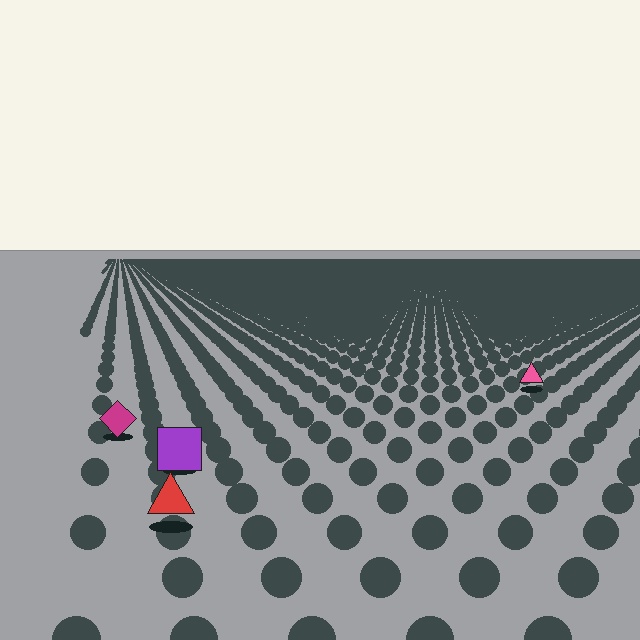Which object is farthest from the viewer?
The pink triangle is farthest from the viewer. It appears smaller and the ground texture around it is denser.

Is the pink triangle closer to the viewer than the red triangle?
No. The red triangle is closer — you can tell from the texture gradient: the ground texture is coarser near it.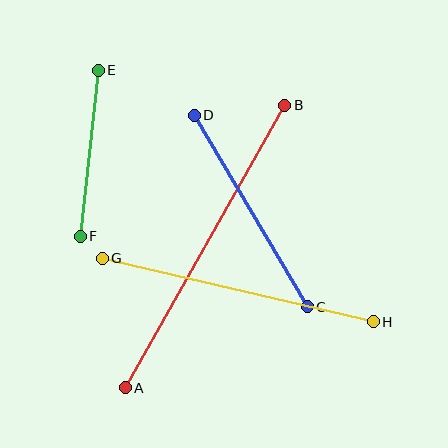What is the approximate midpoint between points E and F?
The midpoint is at approximately (89, 153) pixels.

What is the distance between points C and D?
The distance is approximately 222 pixels.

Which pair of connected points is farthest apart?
Points A and B are farthest apart.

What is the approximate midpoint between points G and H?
The midpoint is at approximately (238, 290) pixels.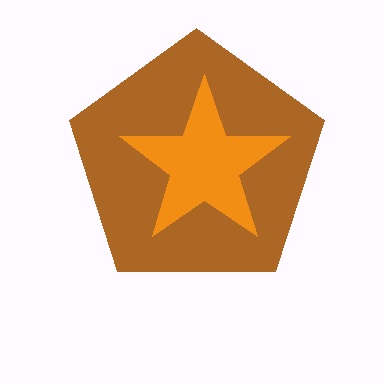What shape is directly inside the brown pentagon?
The orange star.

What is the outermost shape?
The brown pentagon.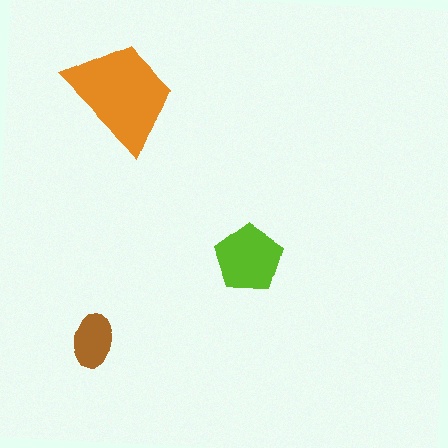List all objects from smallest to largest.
The brown ellipse, the lime pentagon, the orange trapezoid.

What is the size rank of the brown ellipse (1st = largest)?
3rd.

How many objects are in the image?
There are 3 objects in the image.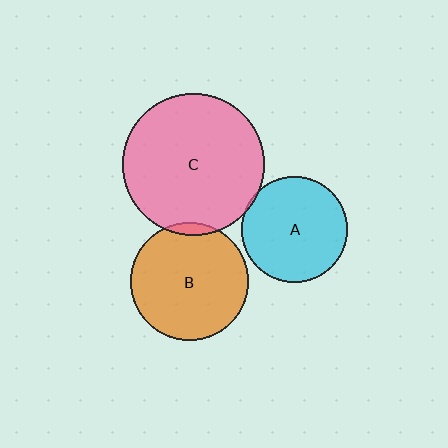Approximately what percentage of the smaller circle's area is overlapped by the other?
Approximately 5%.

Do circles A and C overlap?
Yes.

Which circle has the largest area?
Circle C (pink).